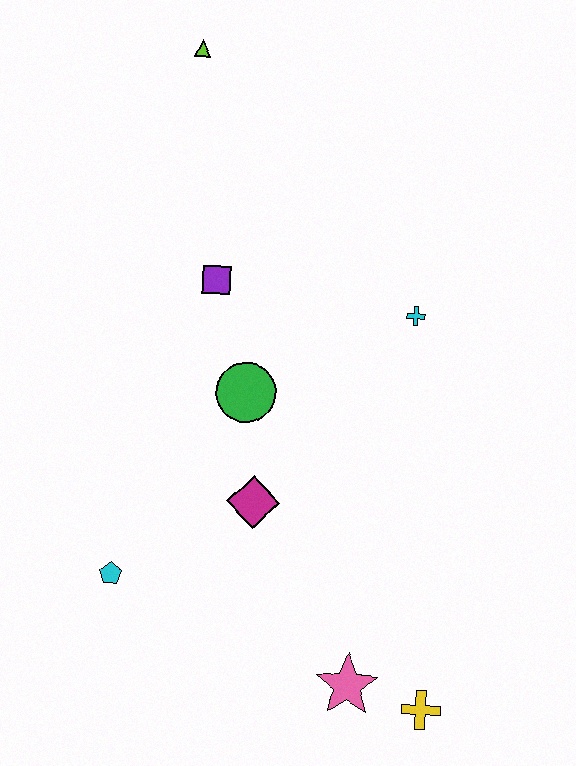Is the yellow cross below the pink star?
Yes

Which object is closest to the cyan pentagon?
The magenta diamond is closest to the cyan pentagon.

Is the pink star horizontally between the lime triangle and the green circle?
No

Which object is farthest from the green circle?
The yellow cross is farthest from the green circle.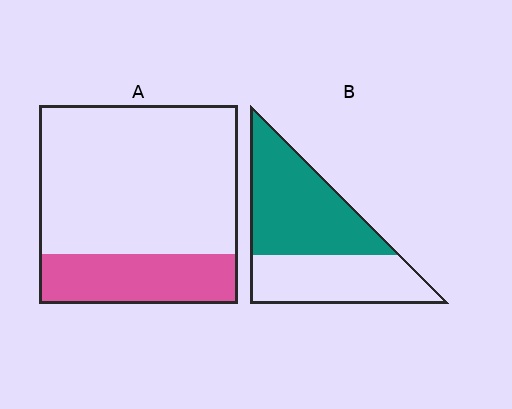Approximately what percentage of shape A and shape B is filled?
A is approximately 25% and B is approximately 55%.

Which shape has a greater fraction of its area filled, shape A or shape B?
Shape B.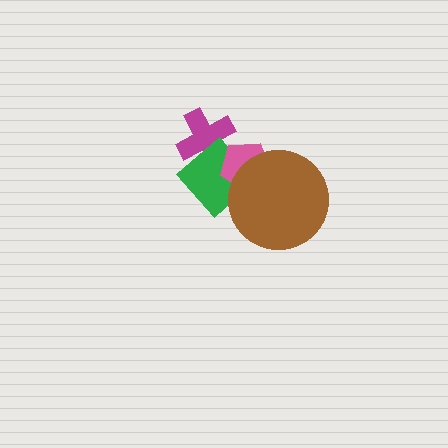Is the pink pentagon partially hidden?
Yes, it is partially covered by another shape.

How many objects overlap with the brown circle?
2 objects overlap with the brown circle.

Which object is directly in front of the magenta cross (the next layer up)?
The green diamond is directly in front of the magenta cross.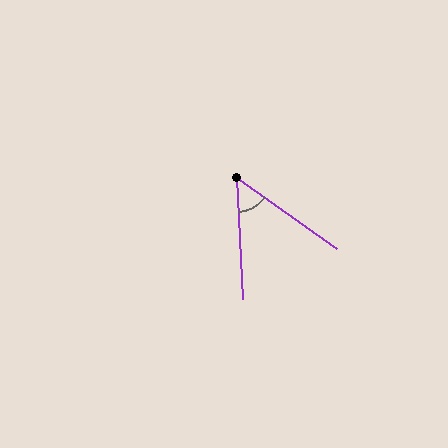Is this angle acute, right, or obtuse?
It is acute.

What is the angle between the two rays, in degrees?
Approximately 52 degrees.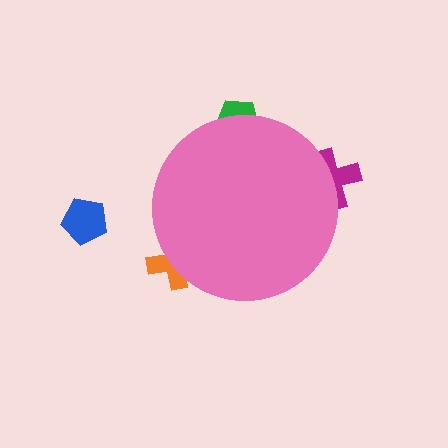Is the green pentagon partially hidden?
Yes, the green pentagon is partially hidden behind the pink circle.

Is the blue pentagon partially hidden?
No, the blue pentagon is fully visible.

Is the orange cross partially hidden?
Yes, the orange cross is partially hidden behind the pink circle.